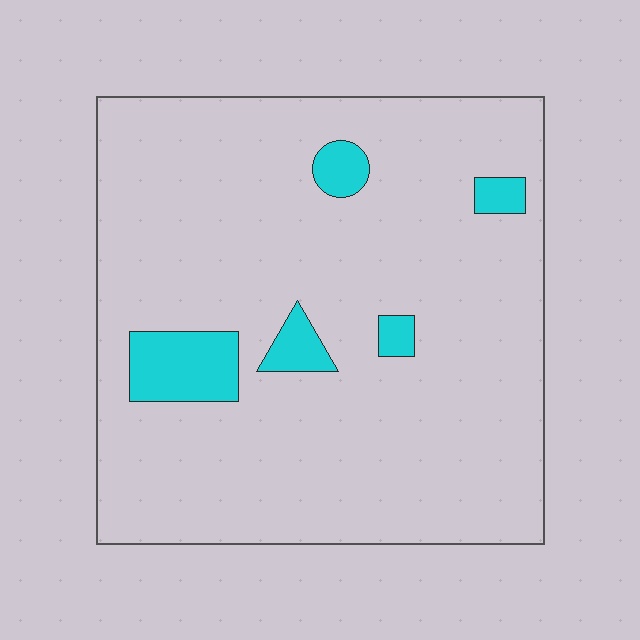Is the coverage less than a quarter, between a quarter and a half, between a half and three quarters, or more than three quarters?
Less than a quarter.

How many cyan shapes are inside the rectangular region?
5.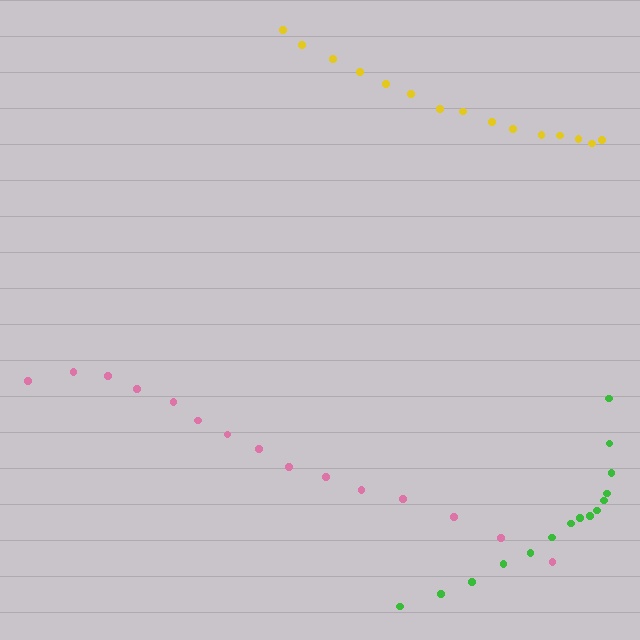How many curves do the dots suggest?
There are 3 distinct paths.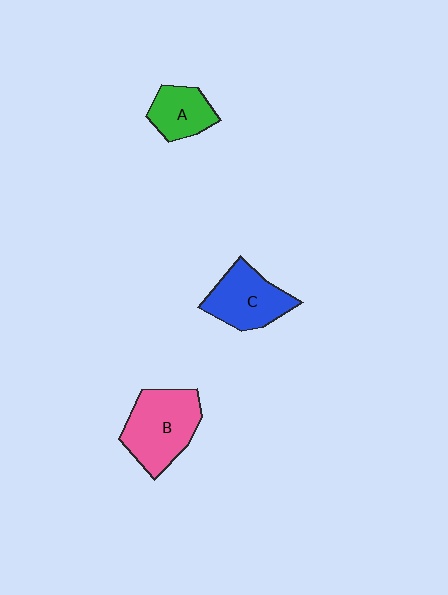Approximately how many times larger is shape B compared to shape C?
Approximately 1.2 times.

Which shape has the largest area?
Shape B (pink).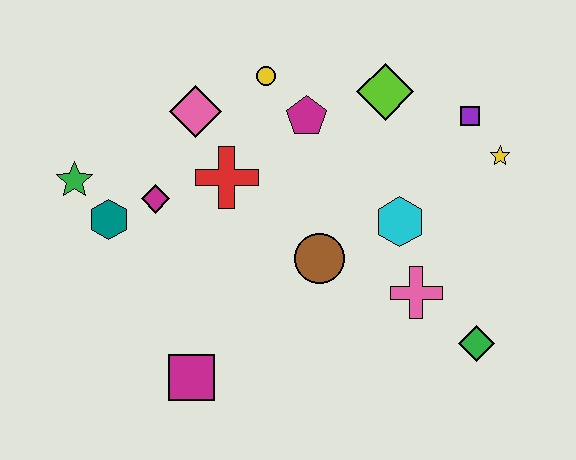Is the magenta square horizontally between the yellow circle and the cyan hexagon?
No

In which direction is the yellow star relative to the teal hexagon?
The yellow star is to the right of the teal hexagon.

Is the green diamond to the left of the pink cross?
No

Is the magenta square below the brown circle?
Yes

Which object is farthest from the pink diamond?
The green diamond is farthest from the pink diamond.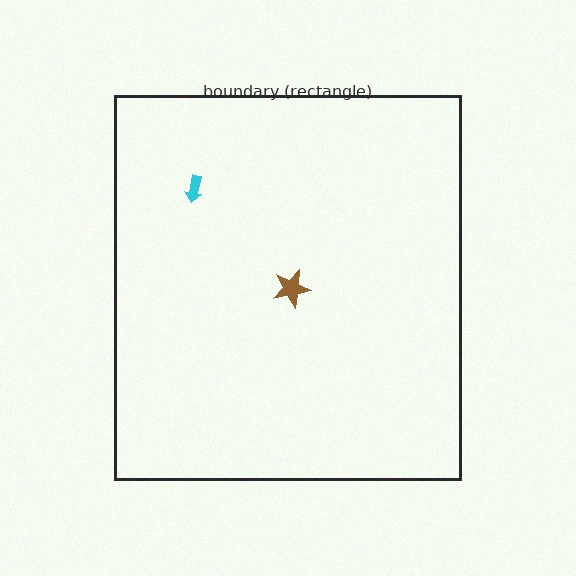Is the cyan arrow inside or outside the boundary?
Inside.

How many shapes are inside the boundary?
2 inside, 0 outside.